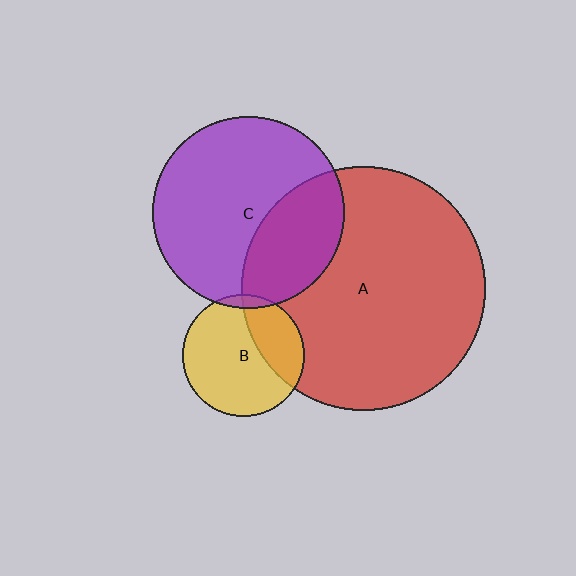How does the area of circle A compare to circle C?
Approximately 1.6 times.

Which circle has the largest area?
Circle A (red).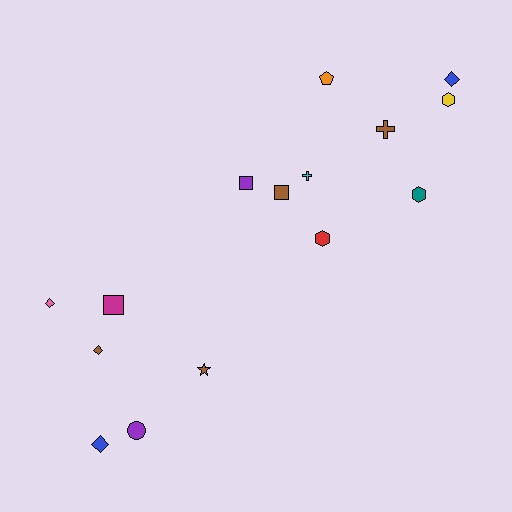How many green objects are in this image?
There are no green objects.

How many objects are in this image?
There are 15 objects.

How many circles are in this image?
There is 1 circle.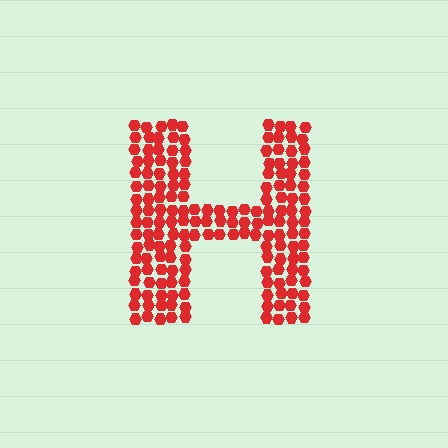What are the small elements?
The small elements are hexagons.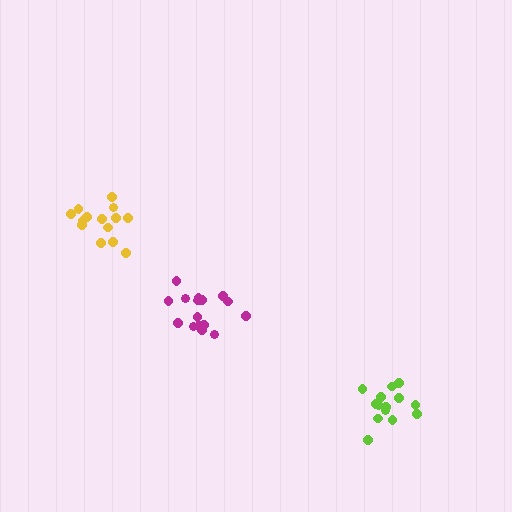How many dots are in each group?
Group 1: 14 dots, Group 2: 15 dots, Group 3: 16 dots (45 total).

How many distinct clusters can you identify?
There are 3 distinct clusters.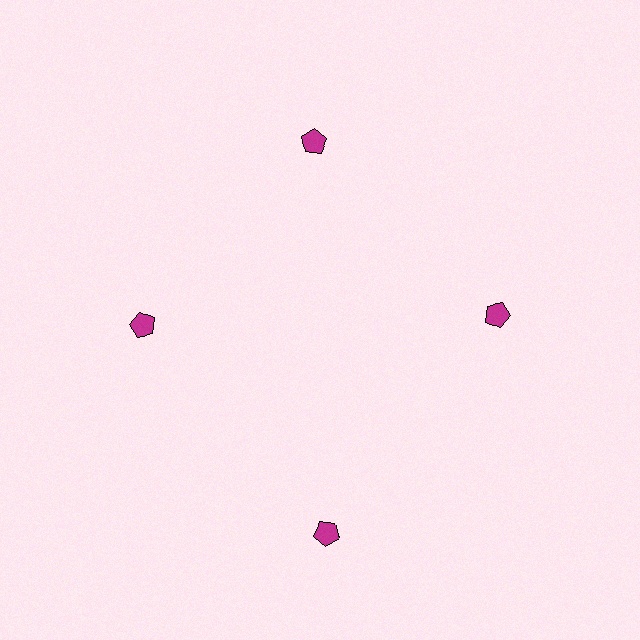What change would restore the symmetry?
The symmetry would be restored by moving it inward, back onto the ring so that all 4 pentagons sit at equal angles and equal distance from the center.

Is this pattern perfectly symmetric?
No. The 4 magenta pentagons are arranged in a ring, but one element near the 6 o'clock position is pushed outward from the center, breaking the 4-fold rotational symmetry.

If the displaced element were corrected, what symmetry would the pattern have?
It would have 4-fold rotational symmetry — the pattern would map onto itself every 90 degrees.